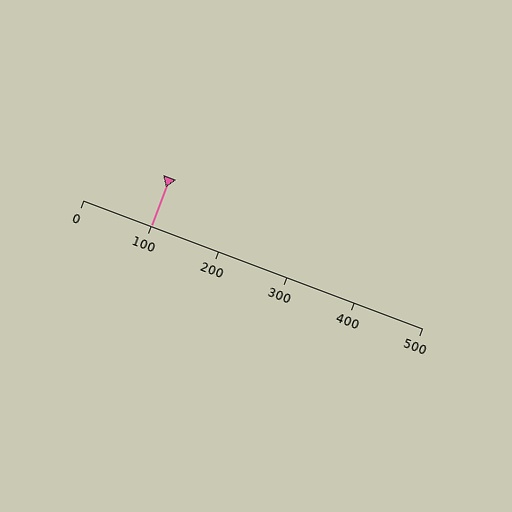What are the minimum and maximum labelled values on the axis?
The axis runs from 0 to 500.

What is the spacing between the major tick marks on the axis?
The major ticks are spaced 100 apart.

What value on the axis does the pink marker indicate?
The marker indicates approximately 100.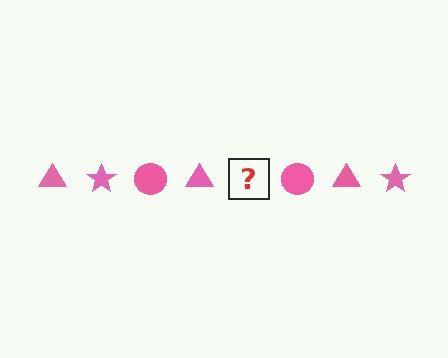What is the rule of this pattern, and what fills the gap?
The rule is that the pattern cycles through triangle, star, circle shapes in pink. The gap should be filled with a pink star.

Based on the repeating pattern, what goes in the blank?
The blank should be a pink star.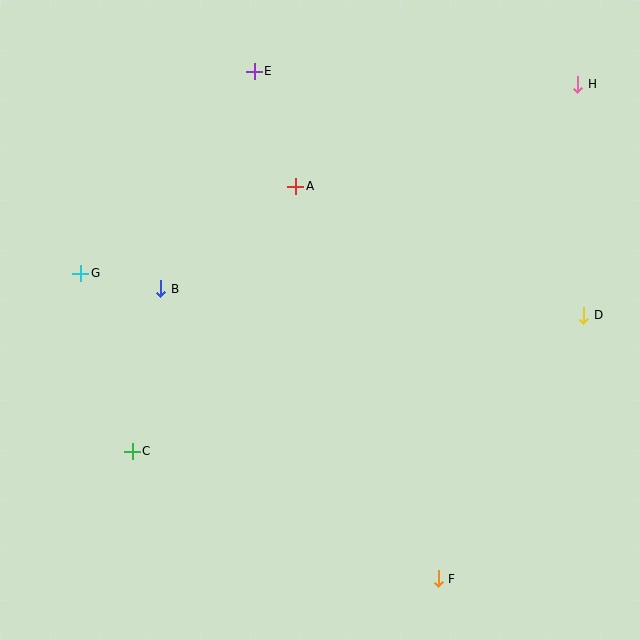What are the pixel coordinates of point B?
Point B is at (161, 289).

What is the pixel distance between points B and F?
The distance between B and F is 401 pixels.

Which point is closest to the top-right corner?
Point H is closest to the top-right corner.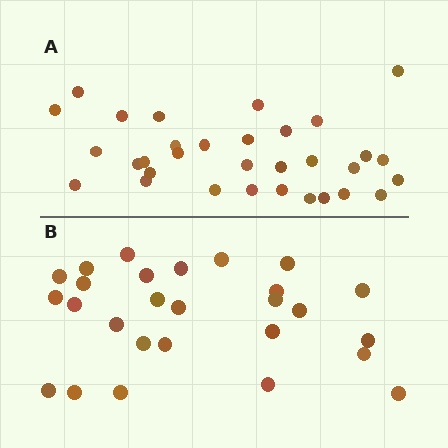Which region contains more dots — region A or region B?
Region A (the top region) has more dots.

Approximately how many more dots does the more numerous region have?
Region A has about 5 more dots than region B.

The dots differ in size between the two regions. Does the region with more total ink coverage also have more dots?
No. Region B has more total ink coverage because its dots are larger, but region A actually contains more individual dots. Total area can be misleading — the number of items is what matters here.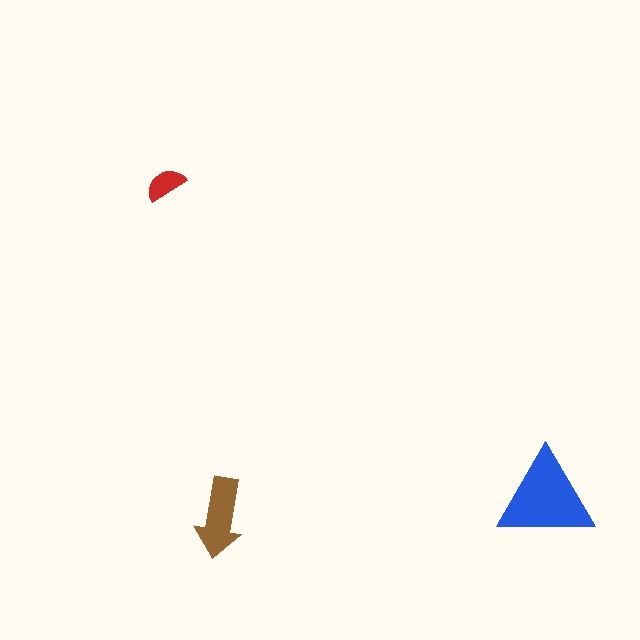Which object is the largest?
The blue triangle.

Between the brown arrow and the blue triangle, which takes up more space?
The blue triangle.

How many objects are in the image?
There are 3 objects in the image.